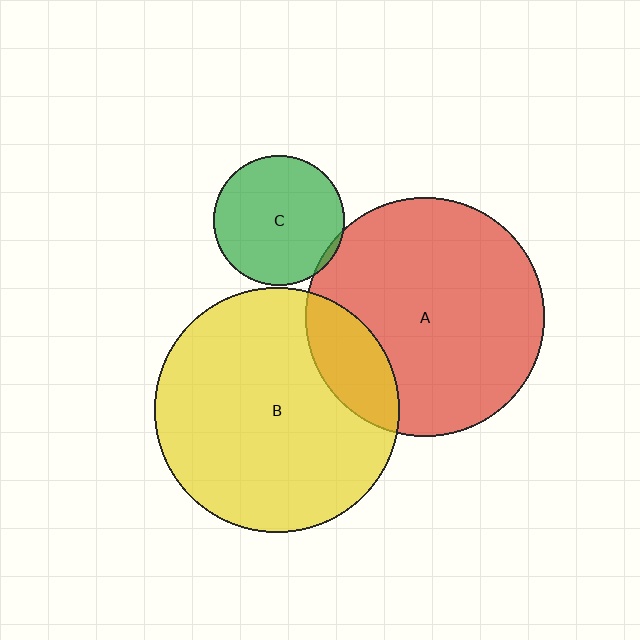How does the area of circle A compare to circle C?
Approximately 3.4 times.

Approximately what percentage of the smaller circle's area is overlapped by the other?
Approximately 15%.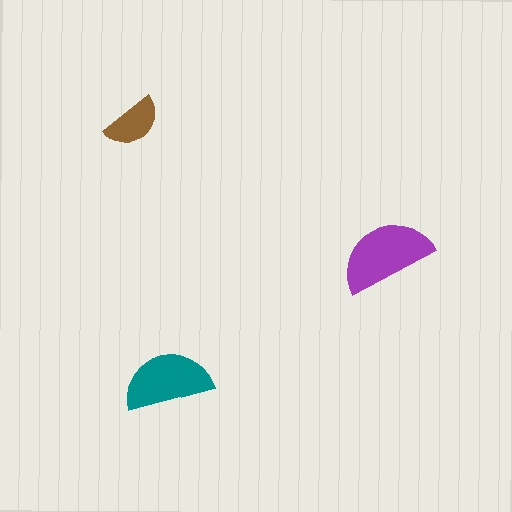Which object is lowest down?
The teal semicircle is bottommost.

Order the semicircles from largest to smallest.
the purple one, the teal one, the brown one.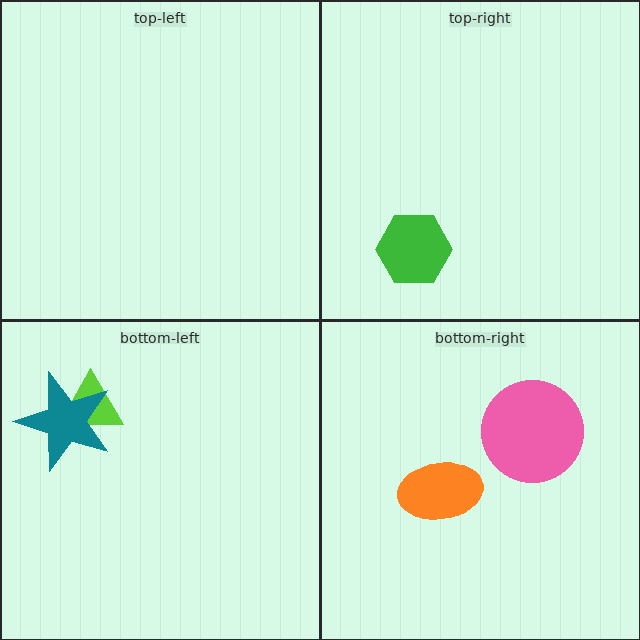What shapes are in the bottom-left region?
The lime triangle, the teal star.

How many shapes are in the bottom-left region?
2.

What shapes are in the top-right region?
The green hexagon.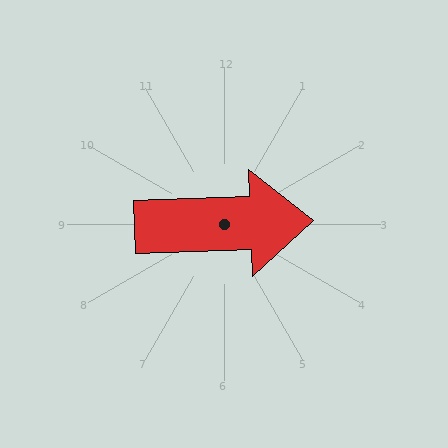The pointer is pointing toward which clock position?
Roughly 3 o'clock.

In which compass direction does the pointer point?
East.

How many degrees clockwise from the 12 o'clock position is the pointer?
Approximately 88 degrees.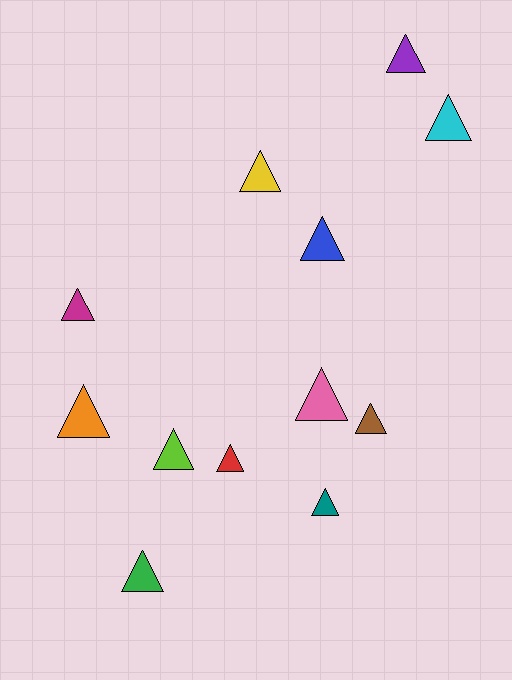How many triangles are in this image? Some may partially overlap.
There are 12 triangles.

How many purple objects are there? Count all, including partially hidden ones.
There is 1 purple object.